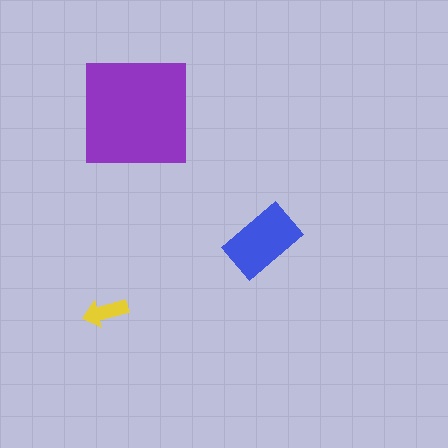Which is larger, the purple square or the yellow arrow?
The purple square.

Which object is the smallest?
The yellow arrow.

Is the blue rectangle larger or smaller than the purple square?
Smaller.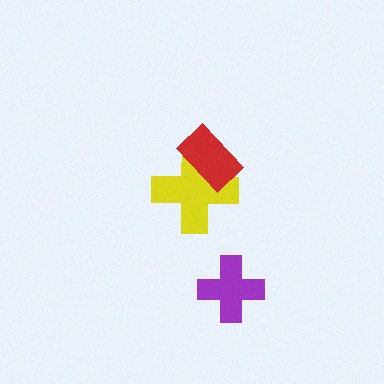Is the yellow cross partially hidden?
Yes, it is partially covered by another shape.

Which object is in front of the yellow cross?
The red rectangle is in front of the yellow cross.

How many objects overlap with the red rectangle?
1 object overlaps with the red rectangle.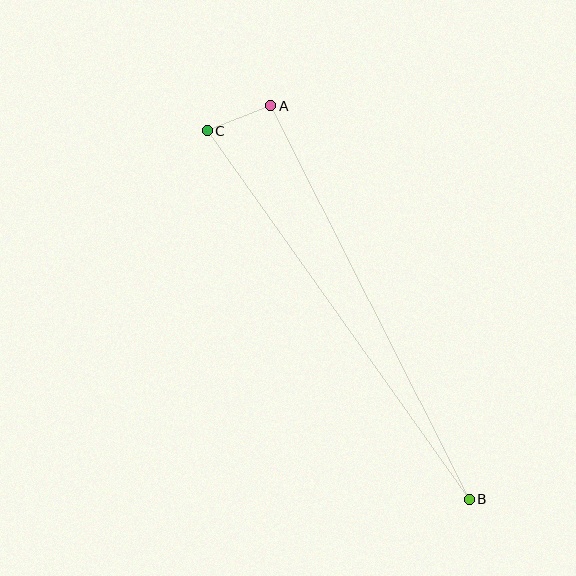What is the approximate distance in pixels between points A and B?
The distance between A and B is approximately 441 pixels.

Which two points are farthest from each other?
Points B and C are farthest from each other.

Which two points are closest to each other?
Points A and C are closest to each other.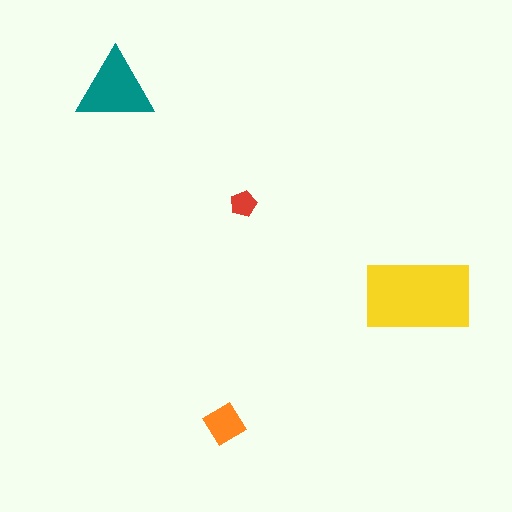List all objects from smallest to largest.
The red pentagon, the orange diamond, the teal triangle, the yellow rectangle.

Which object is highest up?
The teal triangle is topmost.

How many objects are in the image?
There are 4 objects in the image.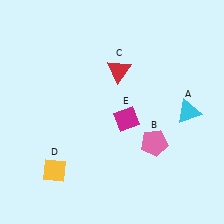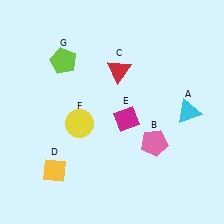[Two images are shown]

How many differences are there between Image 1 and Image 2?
There are 2 differences between the two images.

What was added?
A yellow circle (F), a lime pentagon (G) were added in Image 2.